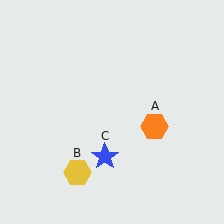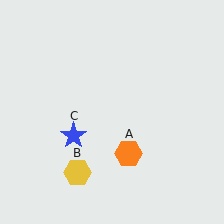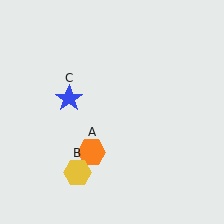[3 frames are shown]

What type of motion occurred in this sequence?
The orange hexagon (object A), blue star (object C) rotated clockwise around the center of the scene.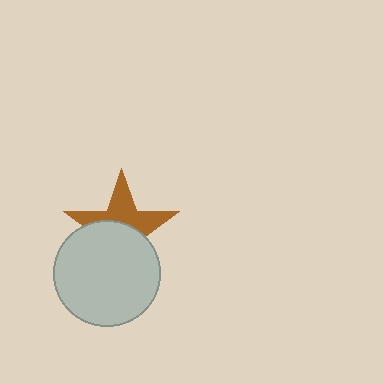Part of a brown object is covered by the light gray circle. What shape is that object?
It is a star.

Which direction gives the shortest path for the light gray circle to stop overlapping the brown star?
Moving down gives the shortest separation.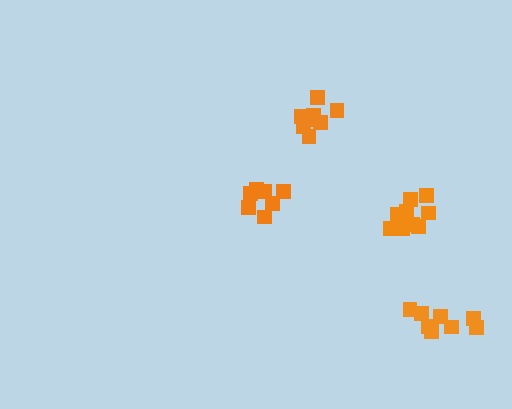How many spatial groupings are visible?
There are 4 spatial groupings.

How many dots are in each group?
Group 1: 7 dots, Group 2: 8 dots, Group 3: 10 dots, Group 4: 8 dots (33 total).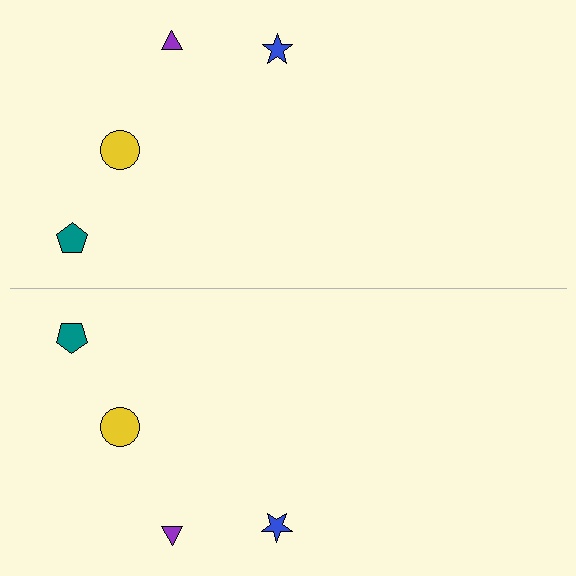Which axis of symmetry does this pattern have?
The pattern has a horizontal axis of symmetry running through the center of the image.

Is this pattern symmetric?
Yes, this pattern has bilateral (reflection) symmetry.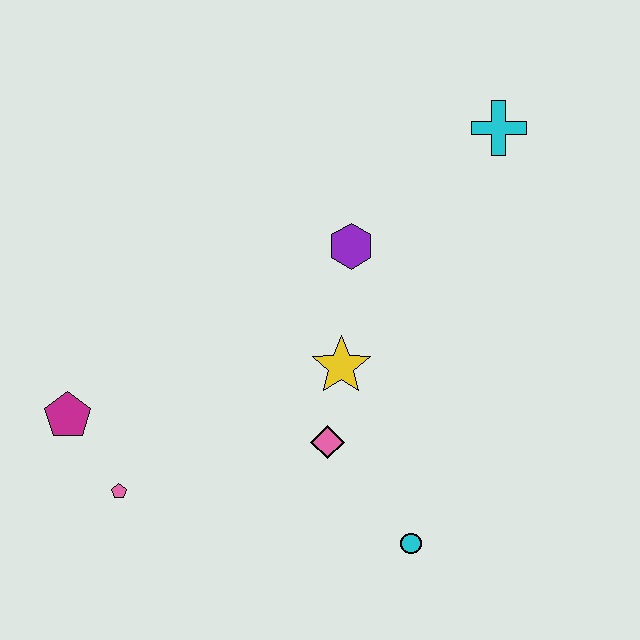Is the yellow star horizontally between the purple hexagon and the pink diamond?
Yes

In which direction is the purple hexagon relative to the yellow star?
The purple hexagon is above the yellow star.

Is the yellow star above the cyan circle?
Yes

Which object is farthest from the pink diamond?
The cyan cross is farthest from the pink diamond.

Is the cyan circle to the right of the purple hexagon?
Yes